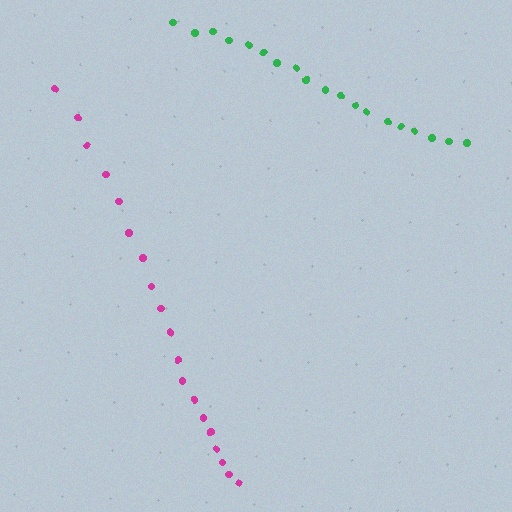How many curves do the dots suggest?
There are 2 distinct paths.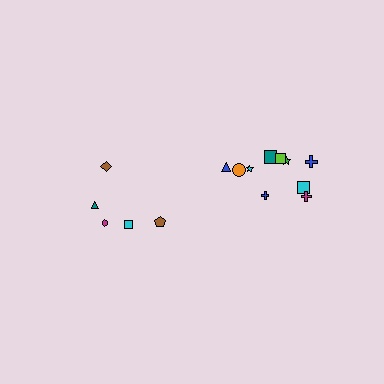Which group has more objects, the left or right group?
The right group.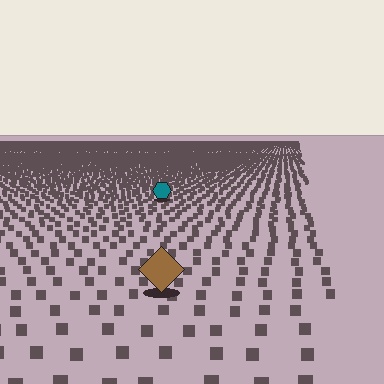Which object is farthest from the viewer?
The teal hexagon is farthest from the viewer. It appears smaller and the ground texture around it is denser.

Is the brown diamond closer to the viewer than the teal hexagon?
Yes. The brown diamond is closer — you can tell from the texture gradient: the ground texture is coarser near it.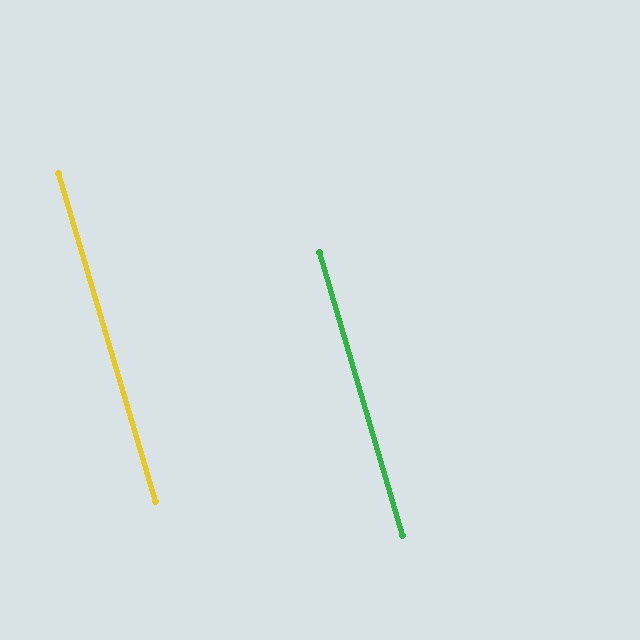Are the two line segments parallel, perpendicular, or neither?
Parallel — their directions differ by only 0.0°.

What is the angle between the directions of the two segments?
Approximately 0 degrees.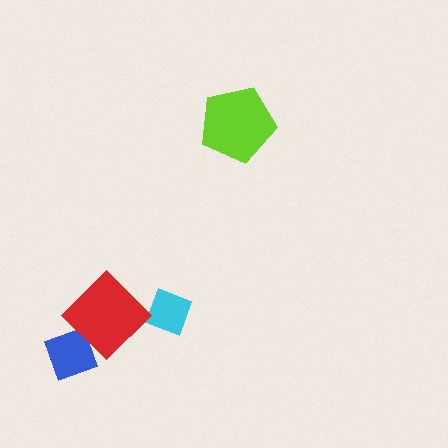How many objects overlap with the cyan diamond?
1 object overlaps with the cyan diamond.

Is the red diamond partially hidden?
No, no other shape covers it.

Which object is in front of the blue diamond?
The red diamond is in front of the blue diamond.